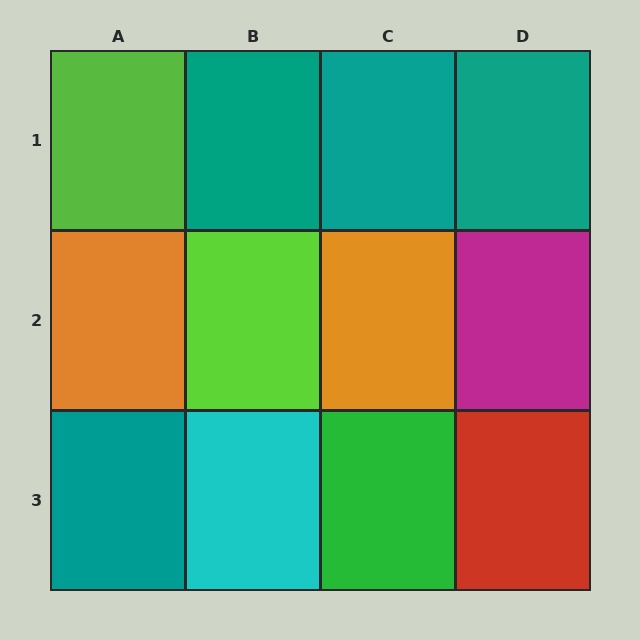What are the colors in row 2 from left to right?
Orange, lime, orange, magenta.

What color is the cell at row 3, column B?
Cyan.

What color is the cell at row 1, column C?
Teal.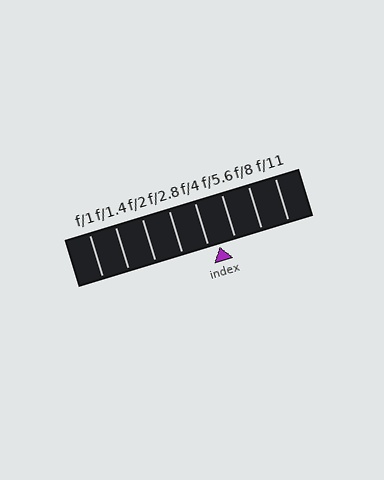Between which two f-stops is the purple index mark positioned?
The index mark is between f/4 and f/5.6.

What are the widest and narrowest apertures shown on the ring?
The widest aperture shown is f/1 and the narrowest is f/11.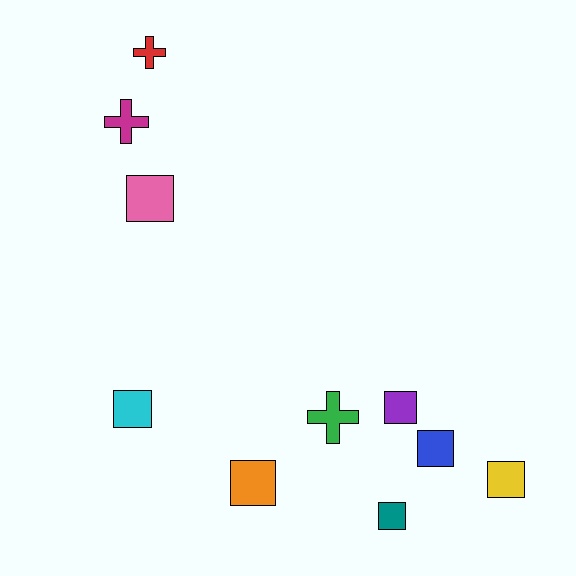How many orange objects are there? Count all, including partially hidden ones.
There is 1 orange object.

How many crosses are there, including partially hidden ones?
There are 3 crosses.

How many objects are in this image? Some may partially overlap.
There are 10 objects.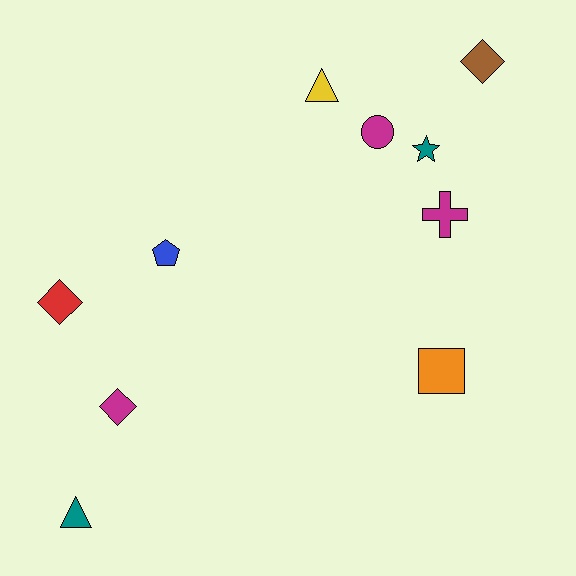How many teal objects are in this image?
There are 2 teal objects.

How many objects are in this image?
There are 10 objects.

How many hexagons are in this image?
There are no hexagons.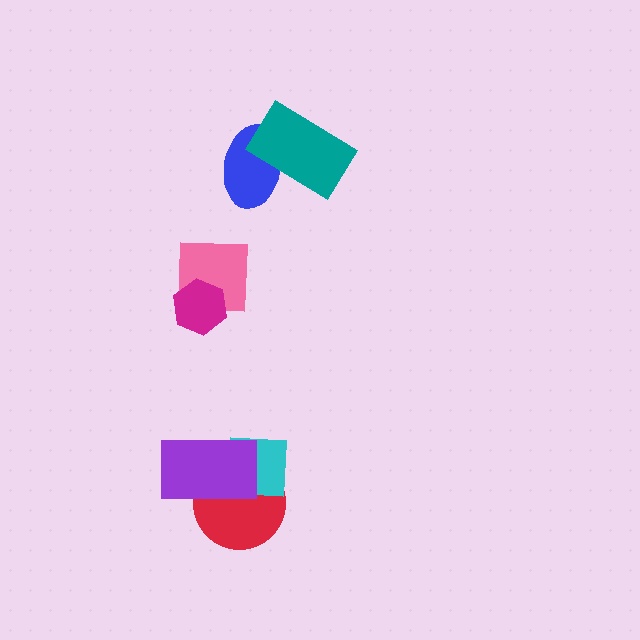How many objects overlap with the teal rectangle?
1 object overlaps with the teal rectangle.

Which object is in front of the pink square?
The magenta hexagon is in front of the pink square.